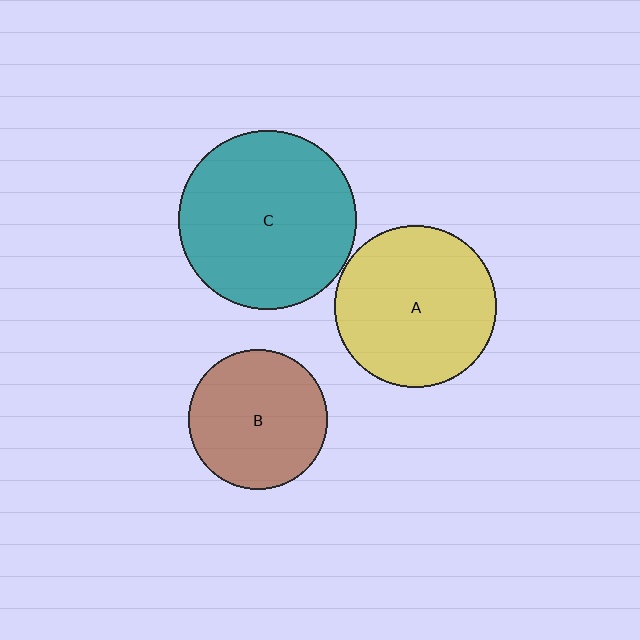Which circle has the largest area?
Circle C (teal).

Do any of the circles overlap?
No, none of the circles overlap.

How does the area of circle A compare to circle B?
Approximately 1.3 times.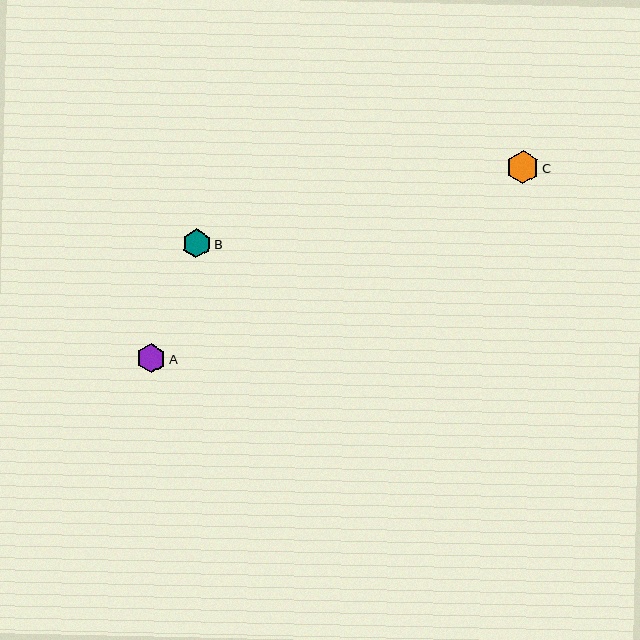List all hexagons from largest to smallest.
From largest to smallest: C, A, B.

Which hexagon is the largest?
Hexagon C is the largest with a size of approximately 33 pixels.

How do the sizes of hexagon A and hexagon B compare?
Hexagon A and hexagon B are approximately the same size.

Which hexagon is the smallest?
Hexagon B is the smallest with a size of approximately 29 pixels.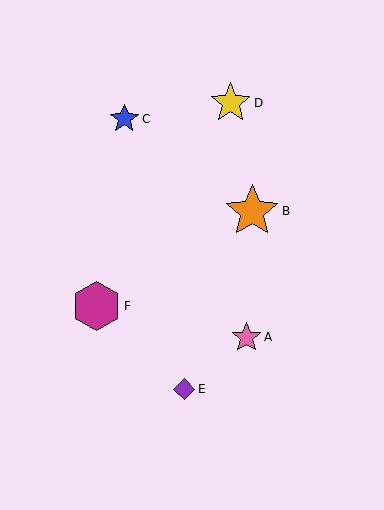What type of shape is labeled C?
Shape C is a blue star.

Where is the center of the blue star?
The center of the blue star is at (124, 119).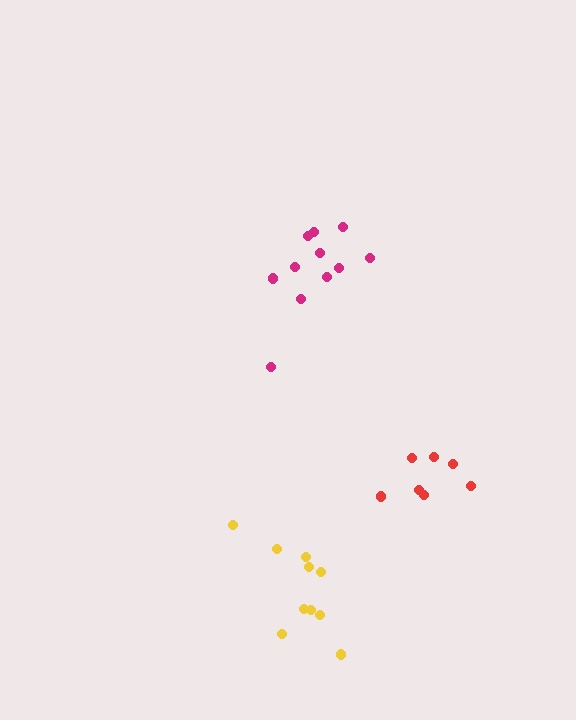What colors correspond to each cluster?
The clusters are colored: red, yellow, magenta.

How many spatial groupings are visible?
There are 3 spatial groupings.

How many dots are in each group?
Group 1: 7 dots, Group 2: 10 dots, Group 3: 11 dots (28 total).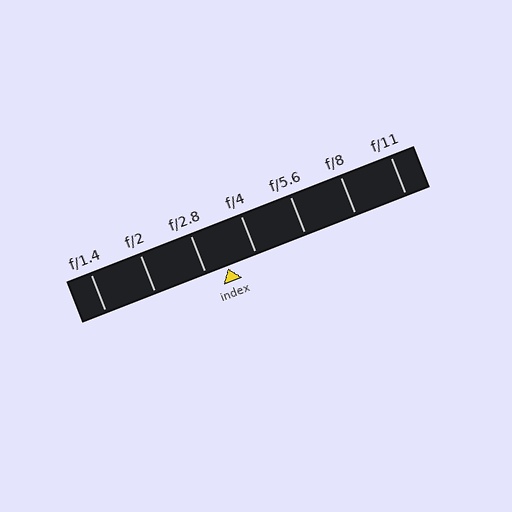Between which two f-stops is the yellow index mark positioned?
The index mark is between f/2.8 and f/4.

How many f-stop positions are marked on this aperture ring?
There are 7 f-stop positions marked.